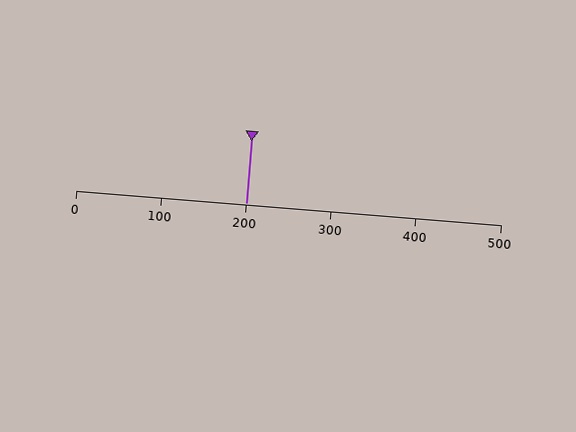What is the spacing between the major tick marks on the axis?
The major ticks are spaced 100 apart.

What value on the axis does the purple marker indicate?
The marker indicates approximately 200.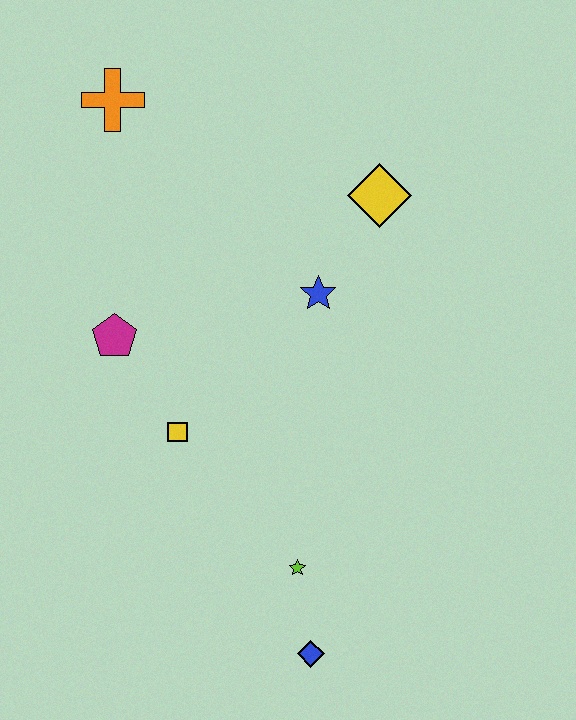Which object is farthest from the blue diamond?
The orange cross is farthest from the blue diamond.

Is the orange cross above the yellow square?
Yes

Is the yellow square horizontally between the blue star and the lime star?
No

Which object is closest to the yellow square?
The magenta pentagon is closest to the yellow square.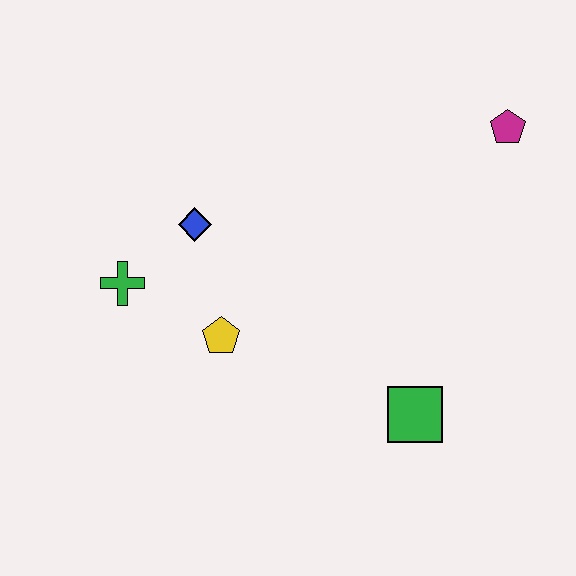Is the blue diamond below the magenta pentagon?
Yes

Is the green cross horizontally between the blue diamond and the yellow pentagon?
No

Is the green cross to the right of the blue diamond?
No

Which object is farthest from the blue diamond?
The magenta pentagon is farthest from the blue diamond.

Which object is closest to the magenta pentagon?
The green square is closest to the magenta pentagon.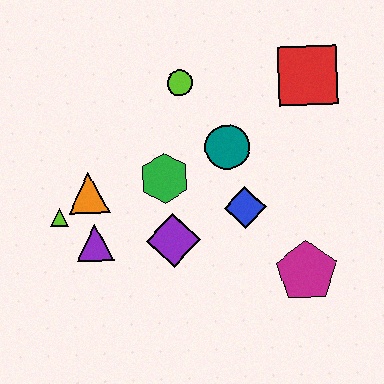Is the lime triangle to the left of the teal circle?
Yes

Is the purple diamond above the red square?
No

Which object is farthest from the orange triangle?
The red square is farthest from the orange triangle.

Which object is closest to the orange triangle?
The lime triangle is closest to the orange triangle.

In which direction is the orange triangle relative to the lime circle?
The orange triangle is below the lime circle.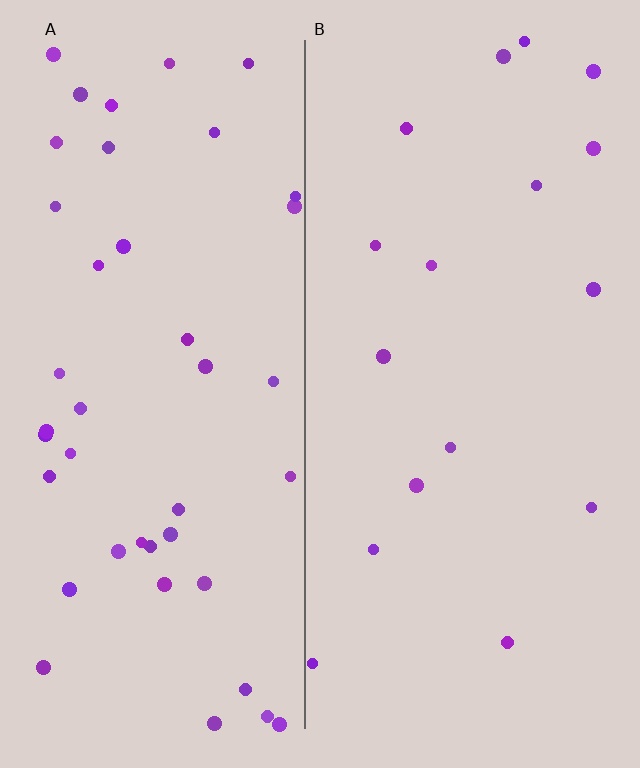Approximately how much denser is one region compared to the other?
Approximately 2.5× — region A over region B.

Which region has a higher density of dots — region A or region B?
A (the left).